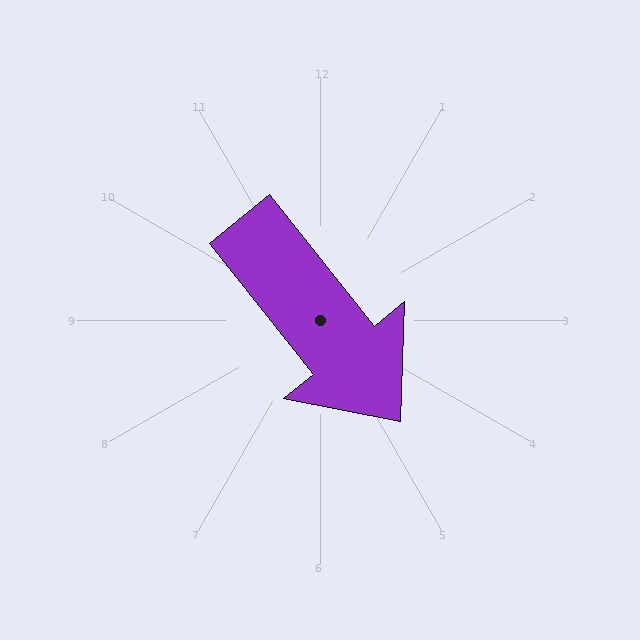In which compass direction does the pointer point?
Southeast.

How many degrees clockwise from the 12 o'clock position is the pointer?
Approximately 141 degrees.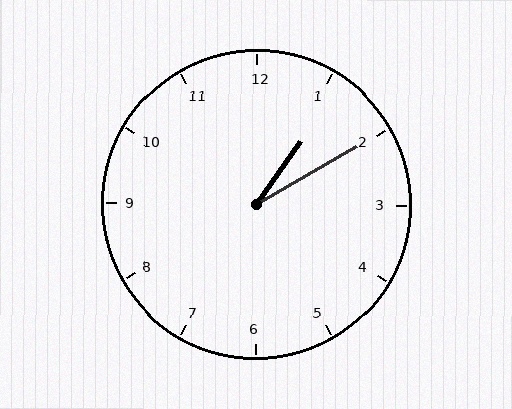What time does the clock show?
1:10.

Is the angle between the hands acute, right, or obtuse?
It is acute.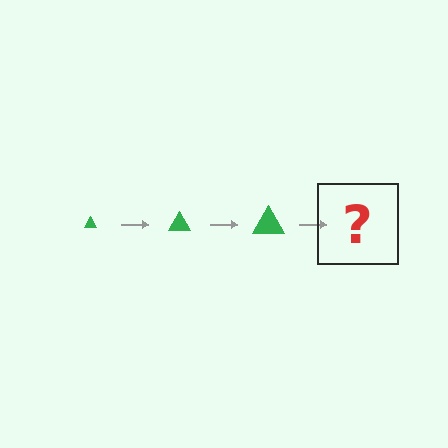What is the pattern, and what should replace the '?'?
The pattern is that the triangle gets progressively larger each step. The '?' should be a green triangle, larger than the previous one.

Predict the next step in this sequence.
The next step is a green triangle, larger than the previous one.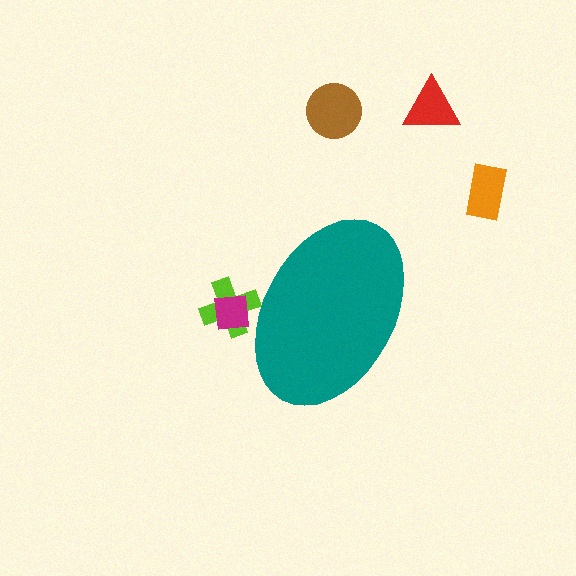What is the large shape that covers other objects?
A teal ellipse.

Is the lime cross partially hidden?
Yes, the lime cross is partially hidden behind the teal ellipse.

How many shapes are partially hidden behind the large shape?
2 shapes are partially hidden.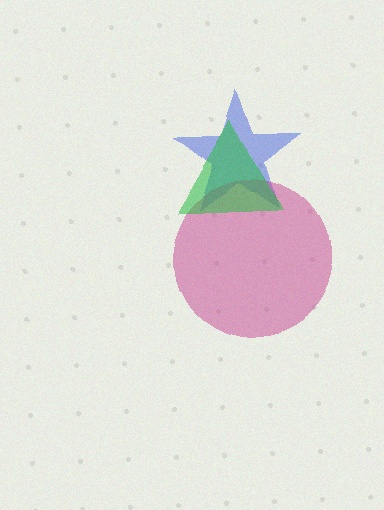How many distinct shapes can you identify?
There are 3 distinct shapes: a blue star, a magenta circle, a green triangle.